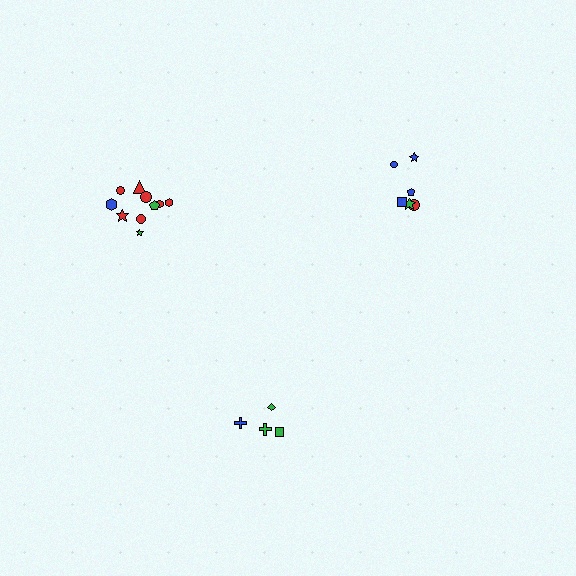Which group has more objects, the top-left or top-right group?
The top-left group.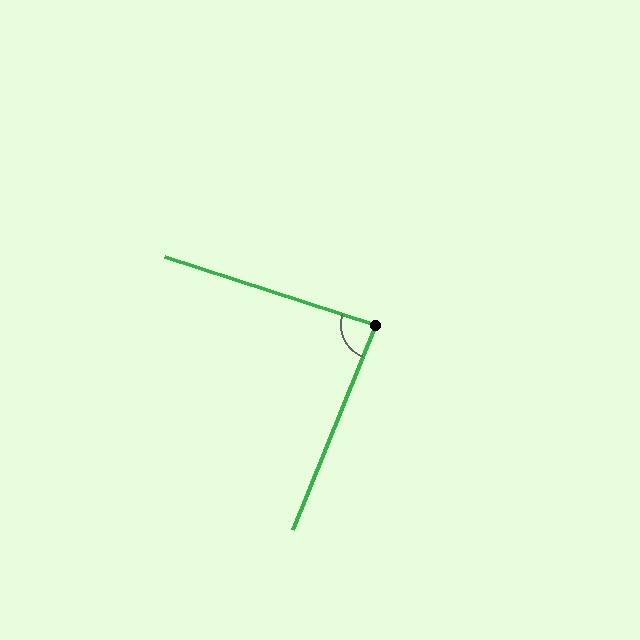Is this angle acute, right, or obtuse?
It is approximately a right angle.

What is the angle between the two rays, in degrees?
Approximately 86 degrees.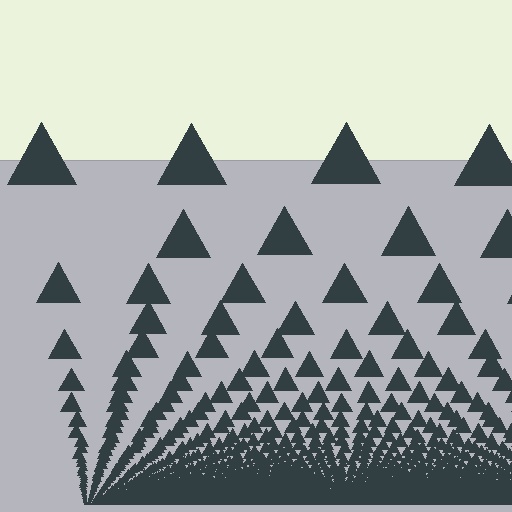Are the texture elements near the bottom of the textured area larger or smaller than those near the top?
Smaller. The gradient is inverted — elements near the bottom are smaller and denser.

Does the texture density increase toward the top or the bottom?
Density increases toward the bottom.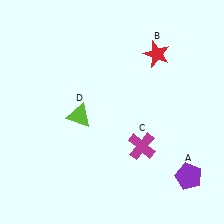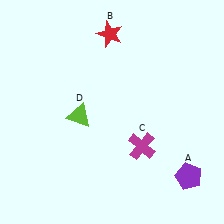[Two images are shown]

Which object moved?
The red star (B) moved left.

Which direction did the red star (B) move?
The red star (B) moved left.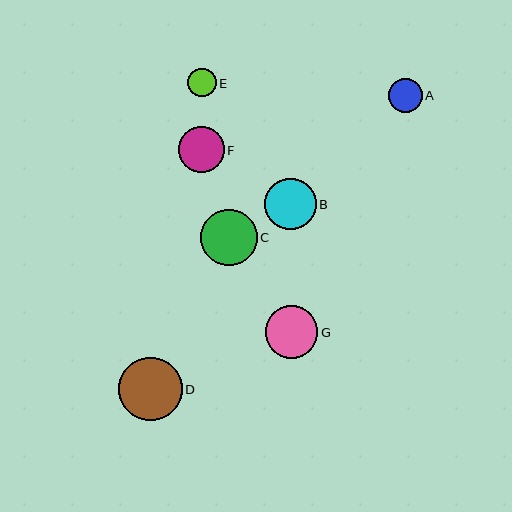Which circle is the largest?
Circle D is the largest with a size of approximately 64 pixels.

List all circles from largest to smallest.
From largest to smallest: D, C, G, B, F, A, E.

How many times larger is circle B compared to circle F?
Circle B is approximately 1.1 times the size of circle F.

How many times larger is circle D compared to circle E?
Circle D is approximately 2.2 times the size of circle E.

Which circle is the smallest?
Circle E is the smallest with a size of approximately 28 pixels.